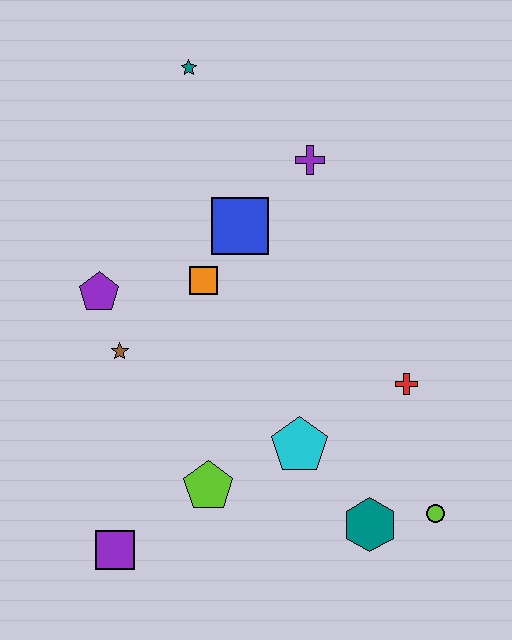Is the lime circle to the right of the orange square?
Yes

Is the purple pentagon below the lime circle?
No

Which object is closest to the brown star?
The purple pentagon is closest to the brown star.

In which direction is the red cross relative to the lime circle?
The red cross is above the lime circle.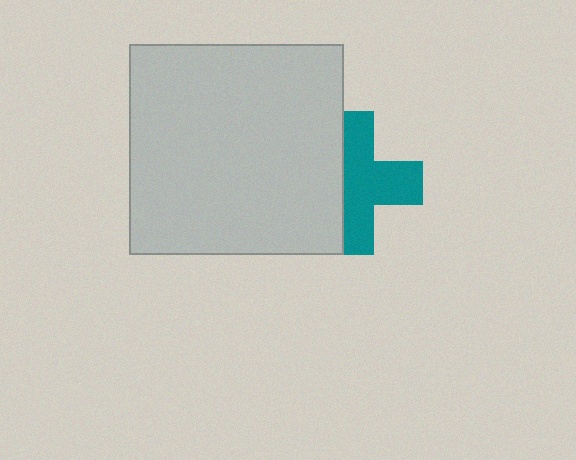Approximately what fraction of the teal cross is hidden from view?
Roughly 39% of the teal cross is hidden behind the light gray rectangle.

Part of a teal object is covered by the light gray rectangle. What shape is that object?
It is a cross.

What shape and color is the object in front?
The object in front is a light gray rectangle.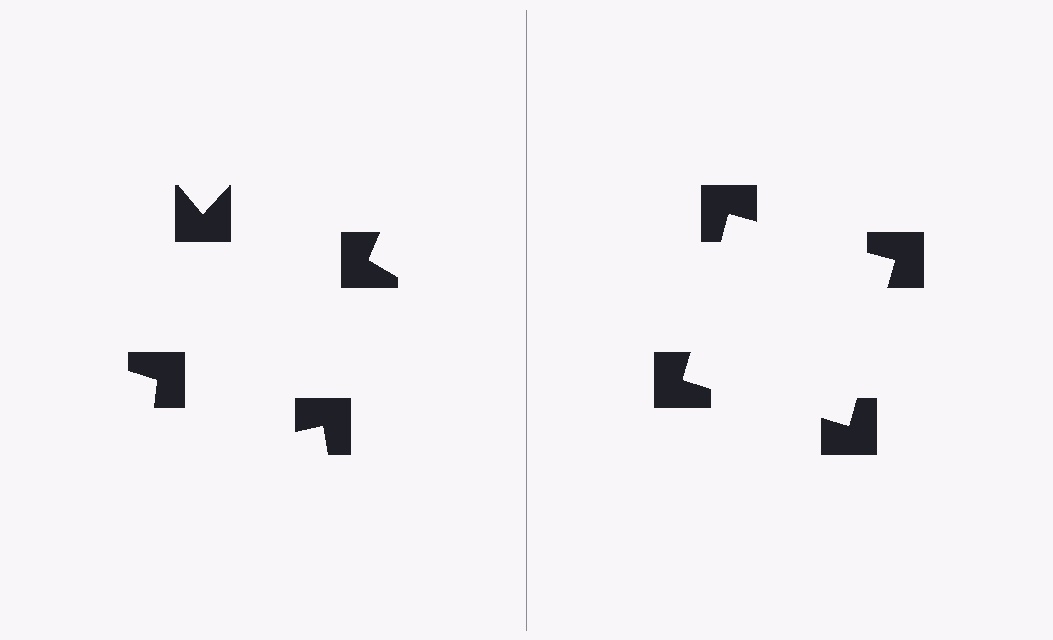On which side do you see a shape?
An illusory square appears on the right side. On the left side the wedge cuts are rotated, so no coherent shape forms.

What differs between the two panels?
The notched squares are positioned identically on both sides; only the wedge orientations differ. On the right they align to a square; on the left they are misaligned.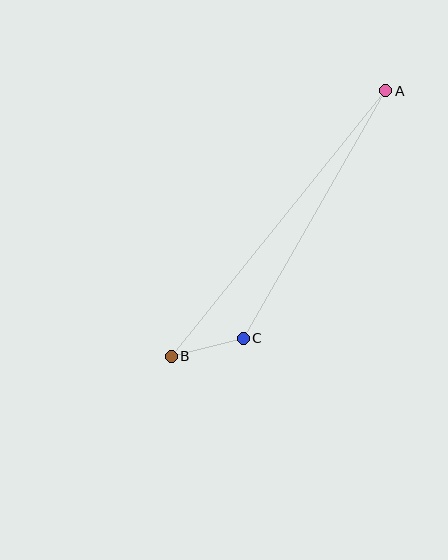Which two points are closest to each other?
Points B and C are closest to each other.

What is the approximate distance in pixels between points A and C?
The distance between A and C is approximately 285 pixels.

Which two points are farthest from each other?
Points A and B are farthest from each other.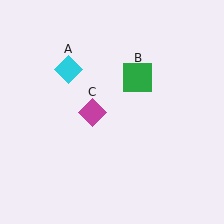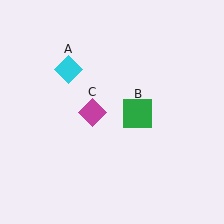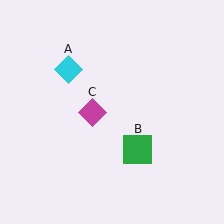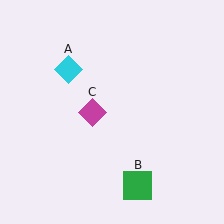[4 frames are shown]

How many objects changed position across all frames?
1 object changed position: green square (object B).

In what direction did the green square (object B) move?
The green square (object B) moved down.